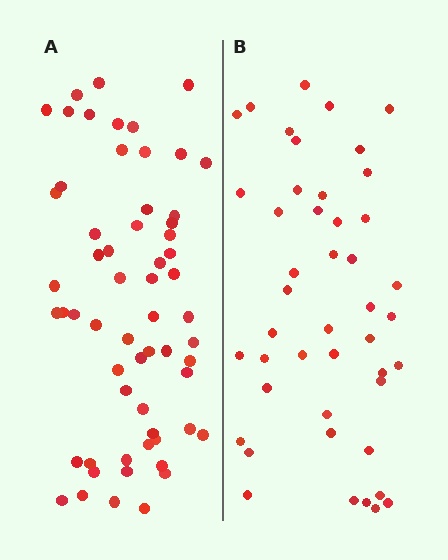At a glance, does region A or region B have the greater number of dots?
Region A (the left region) has more dots.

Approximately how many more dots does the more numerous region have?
Region A has approximately 15 more dots than region B.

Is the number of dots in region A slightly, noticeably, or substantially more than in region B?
Region A has noticeably more, but not dramatically so. The ratio is roughly 1.3 to 1.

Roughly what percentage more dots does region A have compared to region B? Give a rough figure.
About 35% more.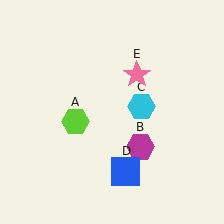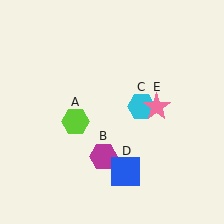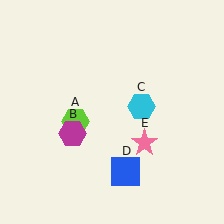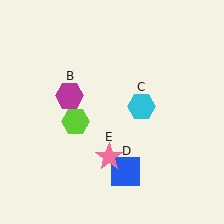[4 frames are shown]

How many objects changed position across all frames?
2 objects changed position: magenta hexagon (object B), pink star (object E).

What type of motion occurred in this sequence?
The magenta hexagon (object B), pink star (object E) rotated clockwise around the center of the scene.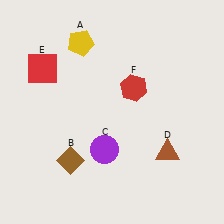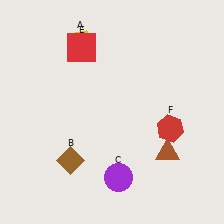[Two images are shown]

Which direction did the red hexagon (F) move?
The red hexagon (F) moved down.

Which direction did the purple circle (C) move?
The purple circle (C) moved down.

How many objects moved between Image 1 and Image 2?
3 objects moved between the two images.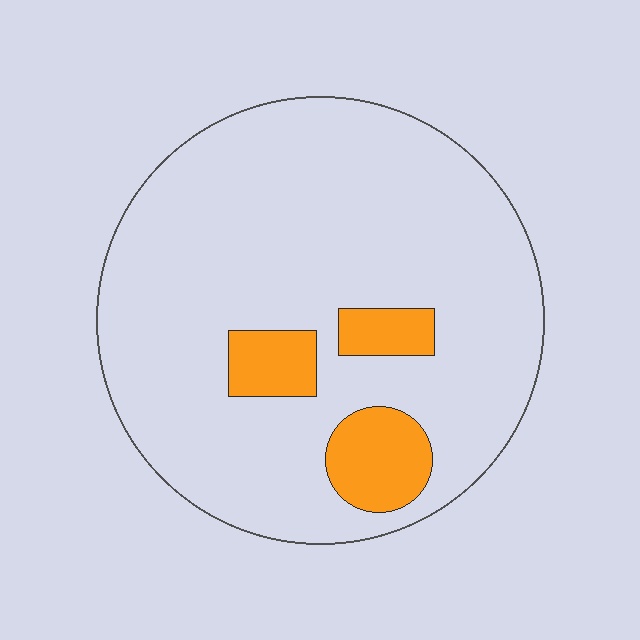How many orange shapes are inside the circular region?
3.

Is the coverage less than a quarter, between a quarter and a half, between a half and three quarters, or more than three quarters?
Less than a quarter.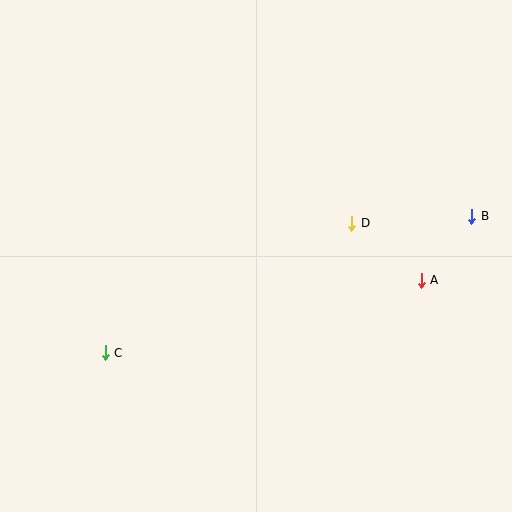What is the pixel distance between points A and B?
The distance between A and B is 82 pixels.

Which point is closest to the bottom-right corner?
Point A is closest to the bottom-right corner.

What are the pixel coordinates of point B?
Point B is at (472, 216).